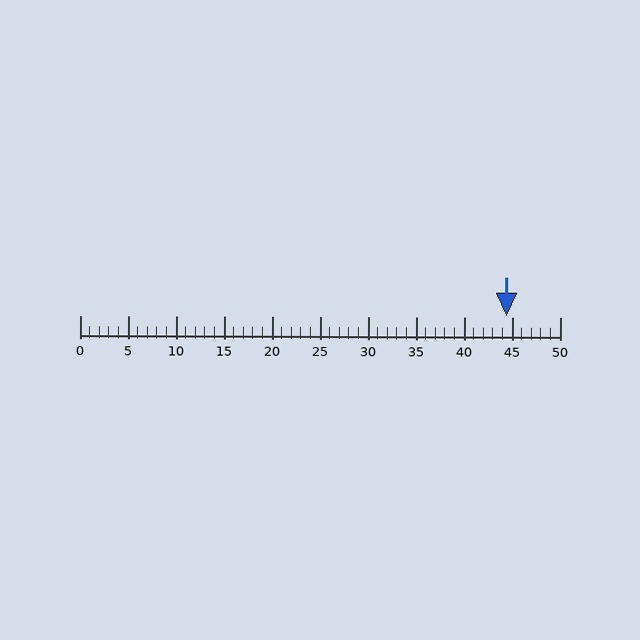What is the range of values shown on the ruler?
The ruler shows values from 0 to 50.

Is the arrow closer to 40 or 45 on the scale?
The arrow is closer to 45.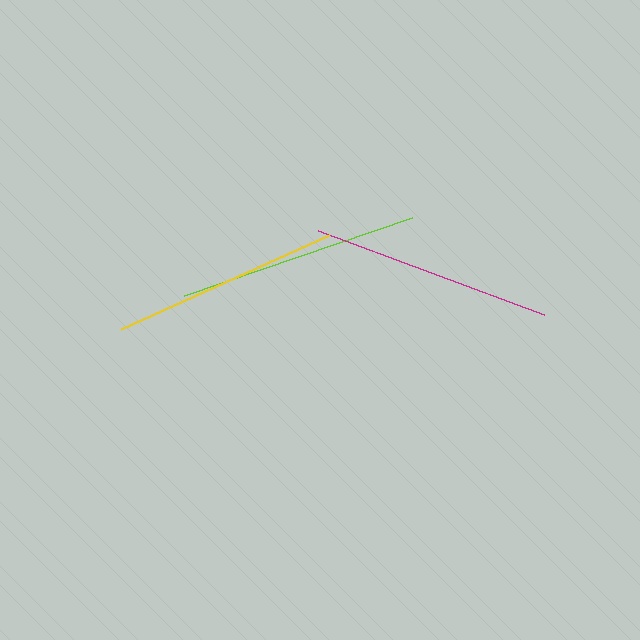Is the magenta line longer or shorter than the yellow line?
The magenta line is longer than the yellow line.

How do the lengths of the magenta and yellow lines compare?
The magenta and yellow lines are approximately the same length.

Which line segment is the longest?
The lime line is the longest at approximately 241 pixels.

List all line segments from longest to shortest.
From longest to shortest: lime, magenta, yellow.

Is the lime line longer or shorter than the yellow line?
The lime line is longer than the yellow line.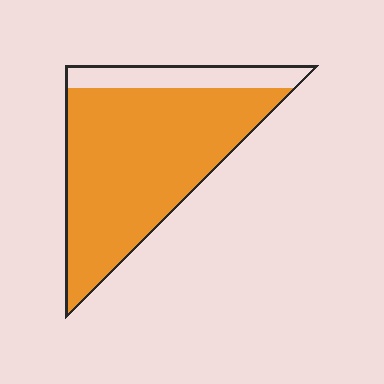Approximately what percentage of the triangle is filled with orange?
Approximately 85%.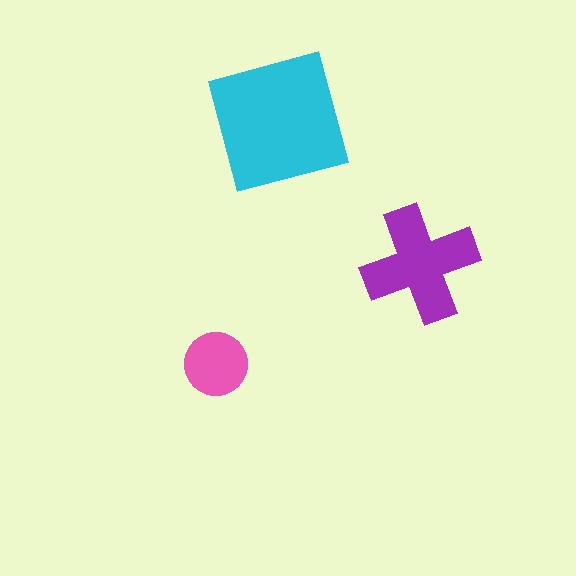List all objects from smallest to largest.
The pink circle, the purple cross, the cyan square.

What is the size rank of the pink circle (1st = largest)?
3rd.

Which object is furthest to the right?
The purple cross is rightmost.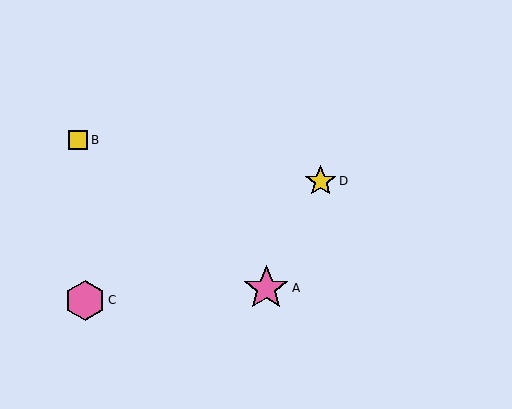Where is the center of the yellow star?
The center of the yellow star is at (321, 181).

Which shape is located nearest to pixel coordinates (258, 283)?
The pink star (labeled A) at (266, 288) is nearest to that location.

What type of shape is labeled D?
Shape D is a yellow star.